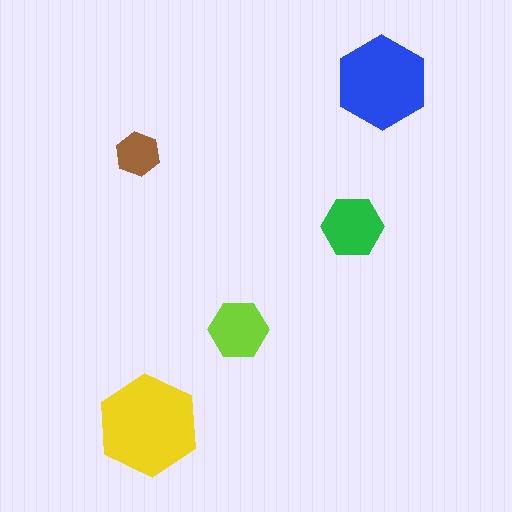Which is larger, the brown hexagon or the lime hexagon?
The lime one.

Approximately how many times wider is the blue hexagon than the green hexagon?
About 1.5 times wider.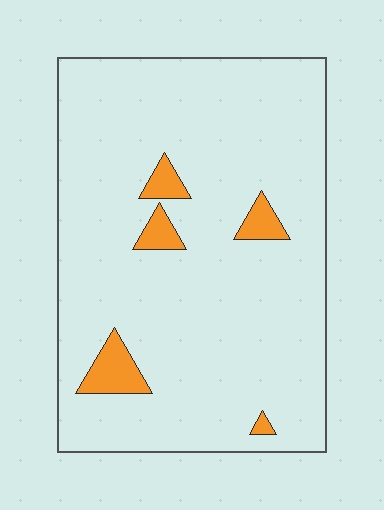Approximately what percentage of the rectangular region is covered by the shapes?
Approximately 5%.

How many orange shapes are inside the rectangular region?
5.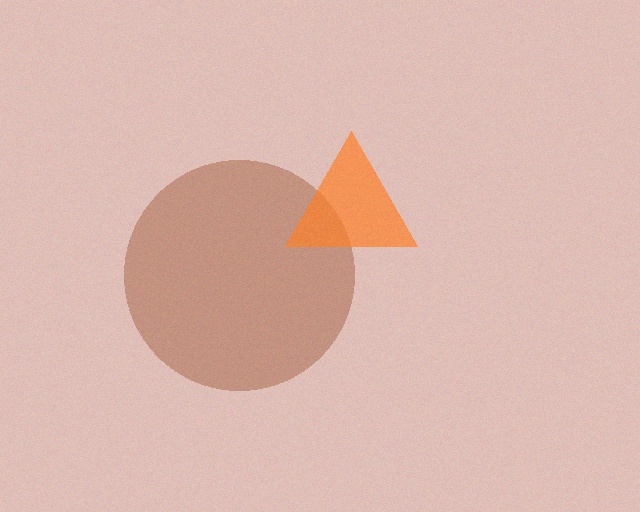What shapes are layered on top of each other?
The layered shapes are: a brown circle, an orange triangle.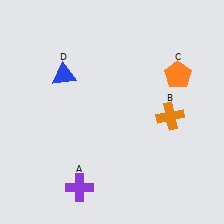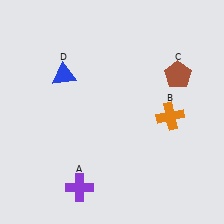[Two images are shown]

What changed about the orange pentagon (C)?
In Image 1, C is orange. In Image 2, it changed to brown.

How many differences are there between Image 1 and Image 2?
There is 1 difference between the two images.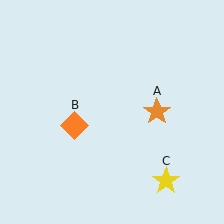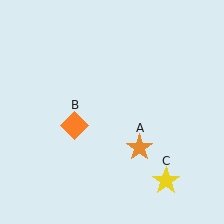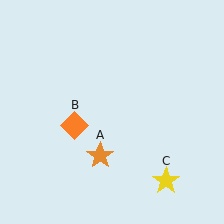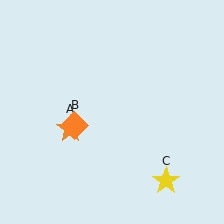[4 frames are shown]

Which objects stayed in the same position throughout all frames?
Orange diamond (object B) and yellow star (object C) remained stationary.